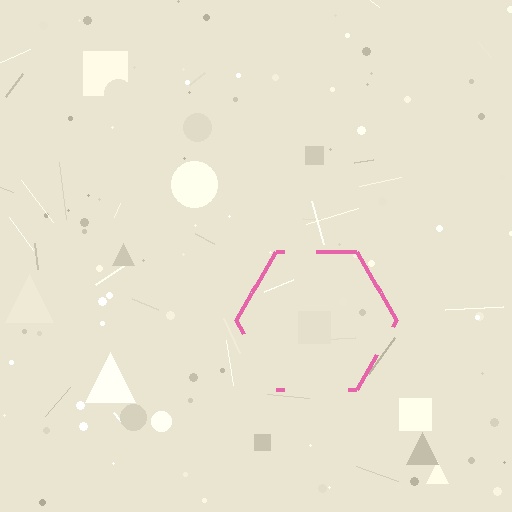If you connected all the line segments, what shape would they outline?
They would outline a hexagon.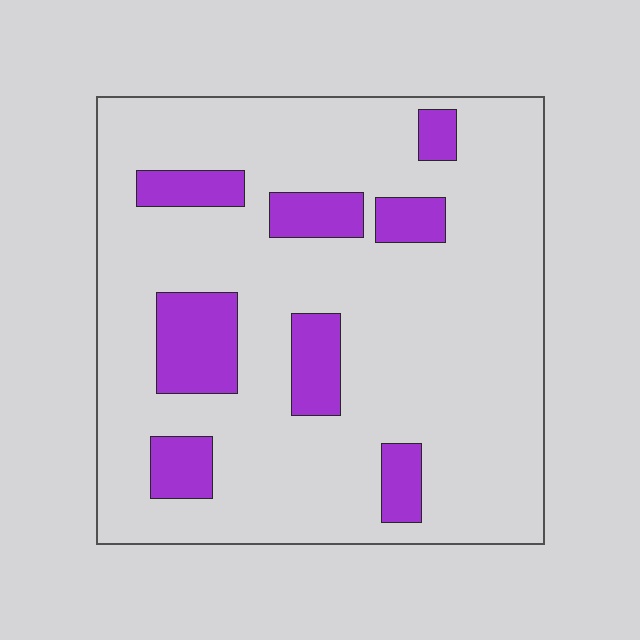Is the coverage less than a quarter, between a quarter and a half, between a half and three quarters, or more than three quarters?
Less than a quarter.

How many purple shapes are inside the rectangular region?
8.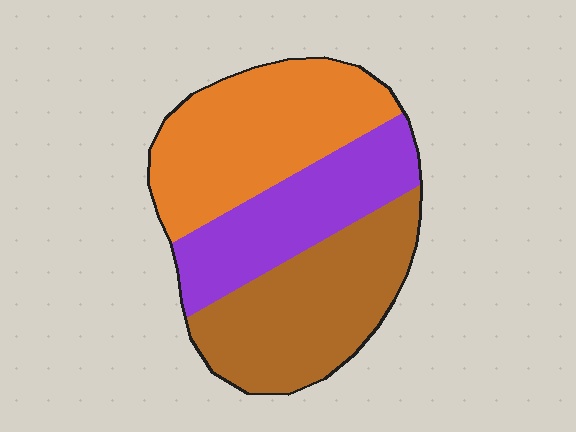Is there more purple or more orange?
Orange.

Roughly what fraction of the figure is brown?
Brown covers about 35% of the figure.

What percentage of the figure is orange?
Orange takes up about three eighths (3/8) of the figure.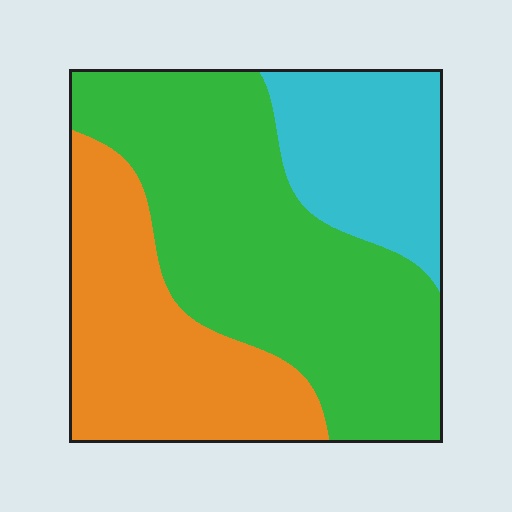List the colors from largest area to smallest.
From largest to smallest: green, orange, cyan.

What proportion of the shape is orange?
Orange covers 30% of the shape.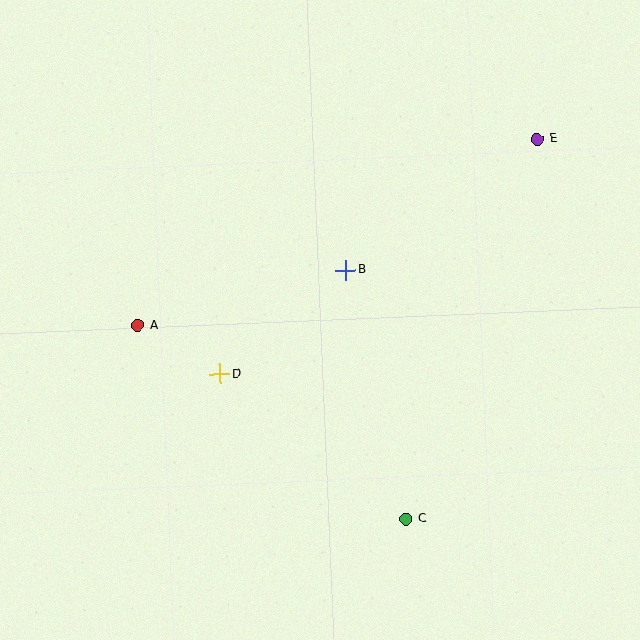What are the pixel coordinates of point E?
Point E is at (537, 139).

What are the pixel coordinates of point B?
Point B is at (346, 270).